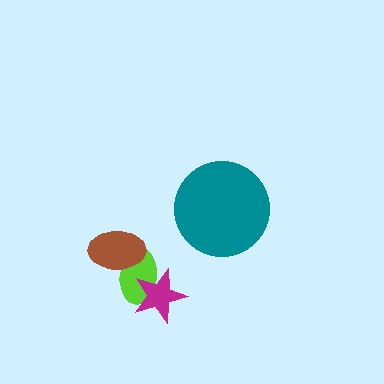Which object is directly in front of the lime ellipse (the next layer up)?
The magenta star is directly in front of the lime ellipse.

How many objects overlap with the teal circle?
0 objects overlap with the teal circle.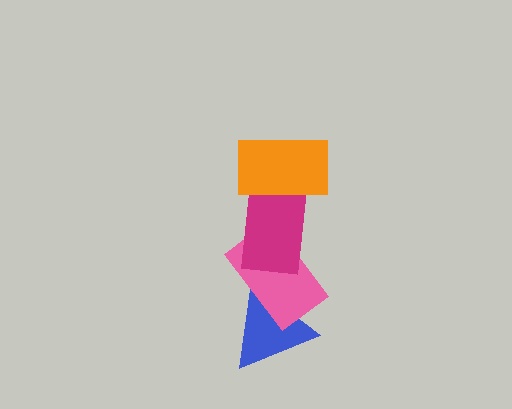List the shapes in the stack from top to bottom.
From top to bottom: the orange rectangle, the magenta rectangle, the pink rectangle, the blue triangle.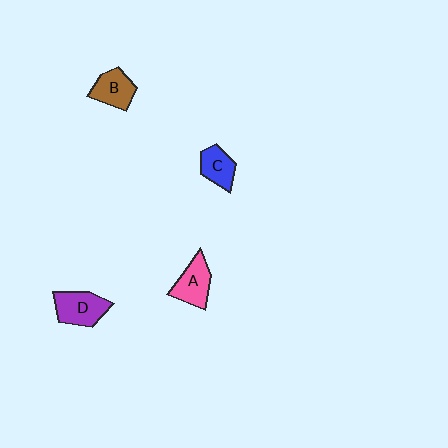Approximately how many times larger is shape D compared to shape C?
Approximately 1.4 times.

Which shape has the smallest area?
Shape C (blue).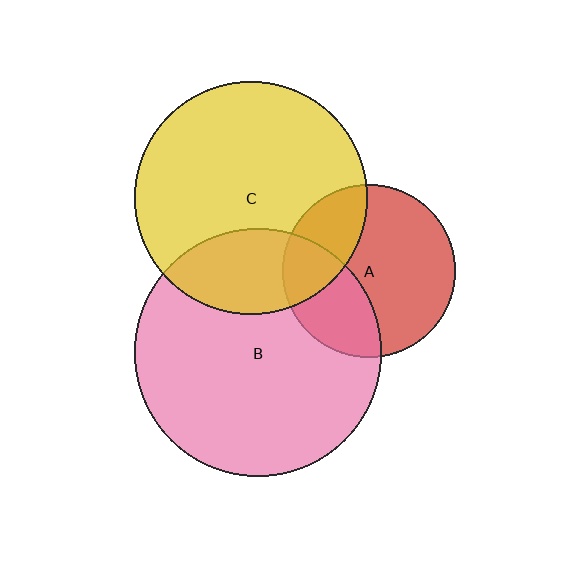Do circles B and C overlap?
Yes.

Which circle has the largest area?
Circle B (pink).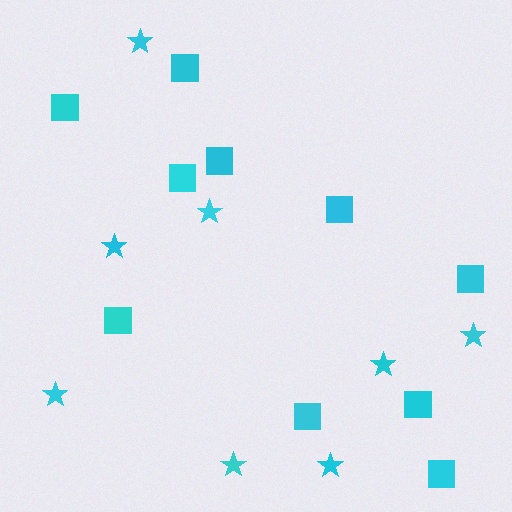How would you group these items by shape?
There are 2 groups: one group of stars (8) and one group of squares (10).